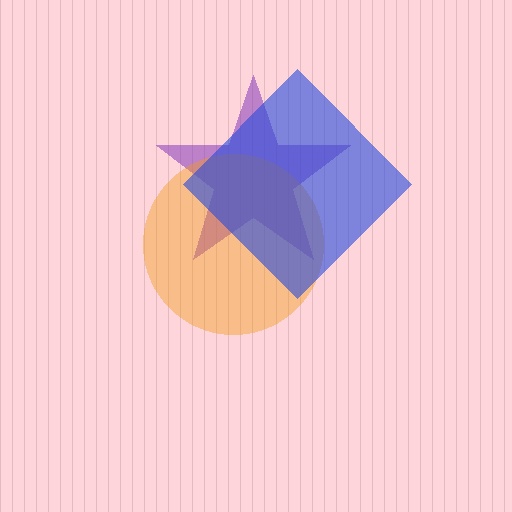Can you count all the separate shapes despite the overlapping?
Yes, there are 3 separate shapes.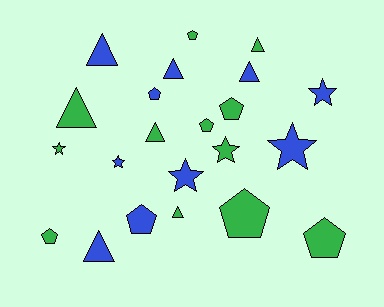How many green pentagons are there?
There are 6 green pentagons.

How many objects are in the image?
There are 22 objects.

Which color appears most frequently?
Green, with 12 objects.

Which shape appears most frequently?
Pentagon, with 8 objects.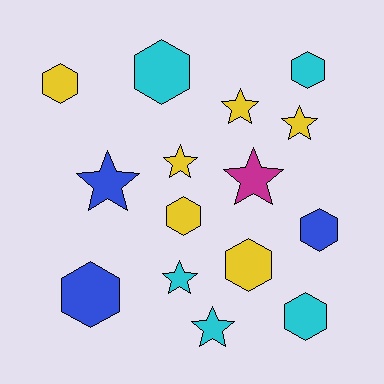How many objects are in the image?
There are 15 objects.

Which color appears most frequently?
Yellow, with 6 objects.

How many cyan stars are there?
There are 2 cyan stars.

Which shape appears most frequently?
Hexagon, with 8 objects.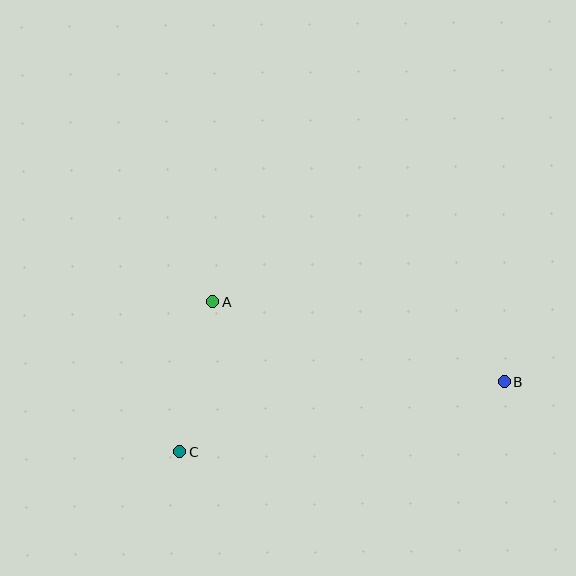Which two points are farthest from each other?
Points B and C are farthest from each other.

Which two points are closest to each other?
Points A and C are closest to each other.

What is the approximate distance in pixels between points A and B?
The distance between A and B is approximately 302 pixels.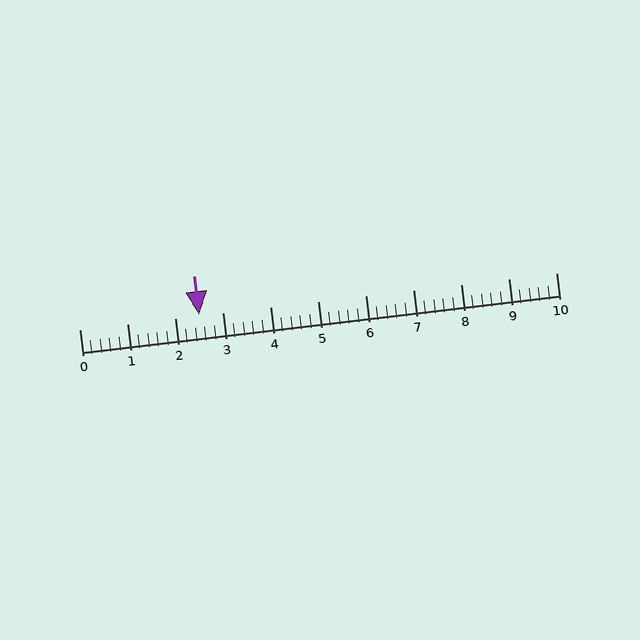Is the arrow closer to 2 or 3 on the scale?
The arrow is closer to 3.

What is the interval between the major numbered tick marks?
The major tick marks are spaced 1 units apart.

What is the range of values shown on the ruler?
The ruler shows values from 0 to 10.